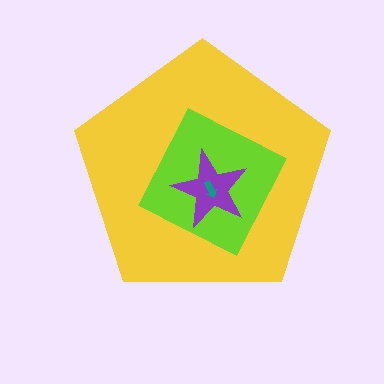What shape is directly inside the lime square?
The purple star.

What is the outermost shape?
The yellow pentagon.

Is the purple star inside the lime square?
Yes.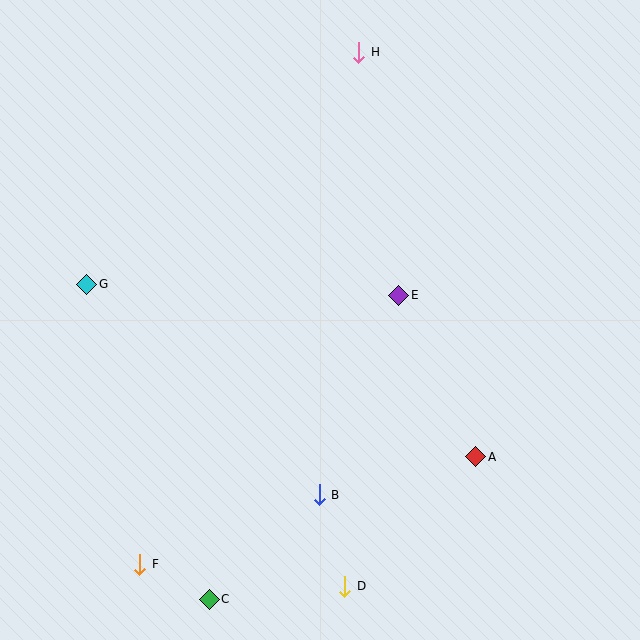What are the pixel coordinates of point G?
Point G is at (87, 284).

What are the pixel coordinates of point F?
Point F is at (140, 564).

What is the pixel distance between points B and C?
The distance between B and C is 152 pixels.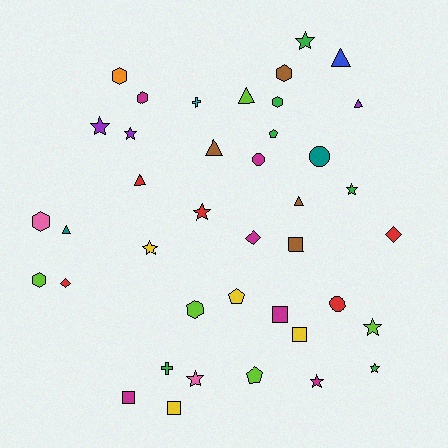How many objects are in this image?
There are 40 objects.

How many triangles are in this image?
There are 7 triangles.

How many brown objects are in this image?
There are 4 brown objects.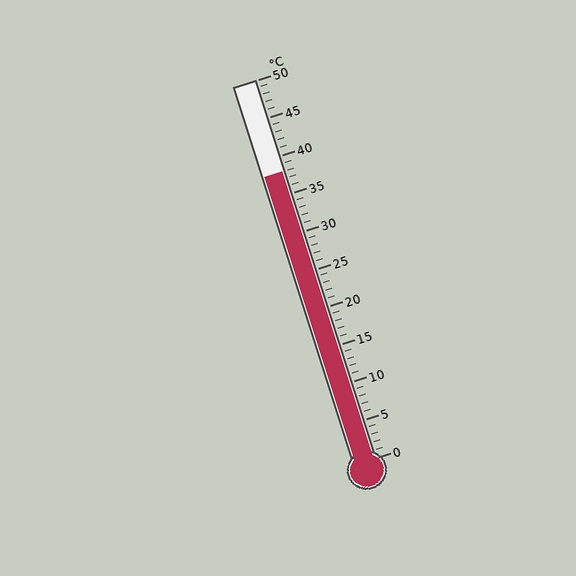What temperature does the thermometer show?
The thermometer shows approximately 38°C.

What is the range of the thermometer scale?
The thermometer scale ranges from 0°C to 50°C.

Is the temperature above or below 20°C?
The temperature is above 20°C.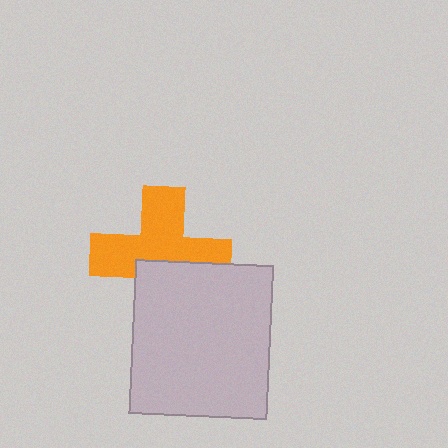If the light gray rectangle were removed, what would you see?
You would see the complete orange cross.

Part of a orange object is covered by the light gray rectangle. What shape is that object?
It is a cross.